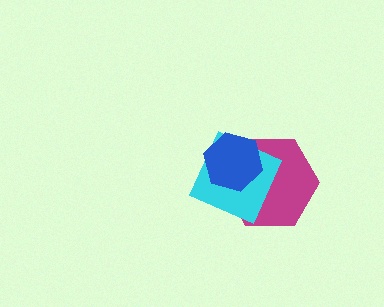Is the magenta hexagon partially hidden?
Yes, it is partially covered by another shape.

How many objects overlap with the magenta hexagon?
2 objects overlap with the magenta hexagon.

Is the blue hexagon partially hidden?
No, no other shape covers it.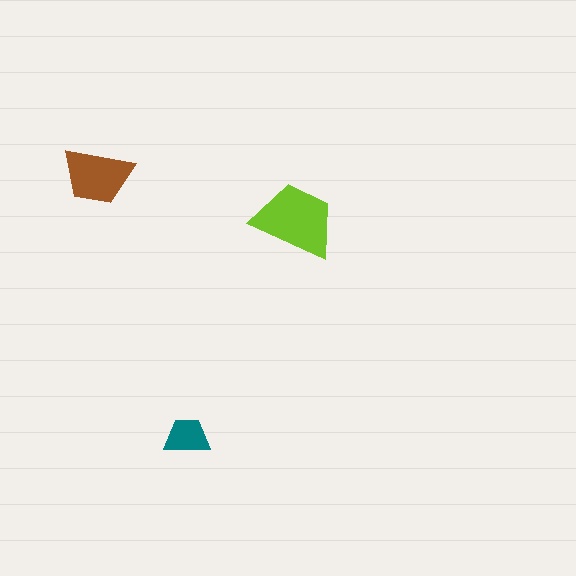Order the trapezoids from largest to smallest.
the lime one, the brown one, the teal one.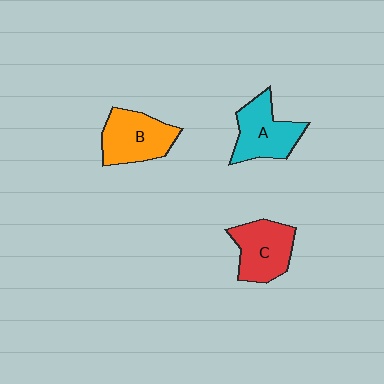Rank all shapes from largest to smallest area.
From largest to smallest: B (orange), A (cyan), C (red).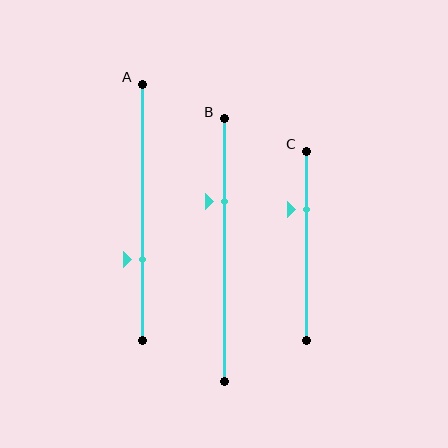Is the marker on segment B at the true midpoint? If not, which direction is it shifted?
No, the marker on segment B is shifted upward by about 19% of the segment length.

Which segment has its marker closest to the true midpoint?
Segment A has its marker closest to the true midpoint.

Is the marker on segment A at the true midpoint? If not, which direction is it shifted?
No, the marker on segment A is shifted downward by about 18% of the segment length.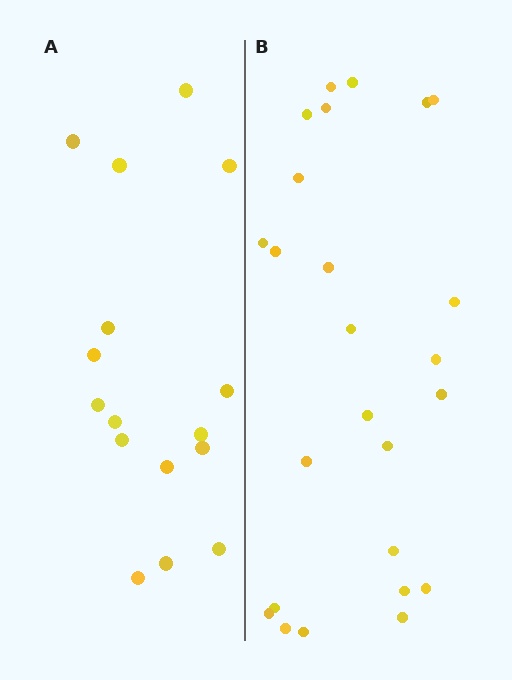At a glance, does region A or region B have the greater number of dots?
Region B (the right region) has more dots.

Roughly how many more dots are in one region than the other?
Region B has roughly 8 or so more dots than region A.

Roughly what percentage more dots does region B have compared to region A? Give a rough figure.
About 55% more.